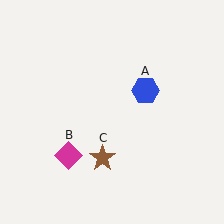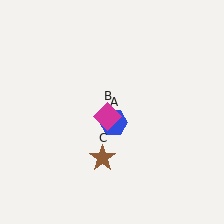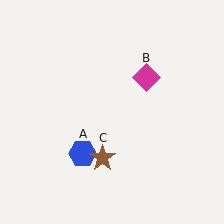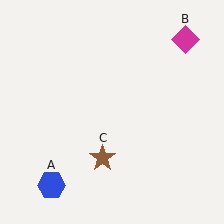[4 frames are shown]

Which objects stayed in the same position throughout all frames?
Brown star (object C) remained stationary.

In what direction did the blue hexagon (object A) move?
The blue hexagon (object A) moved down and to the left.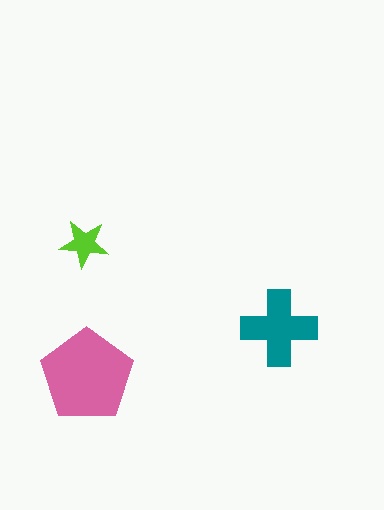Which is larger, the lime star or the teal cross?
The teal cross.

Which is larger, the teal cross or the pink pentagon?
The pink pentagon.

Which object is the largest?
The pink pentagon.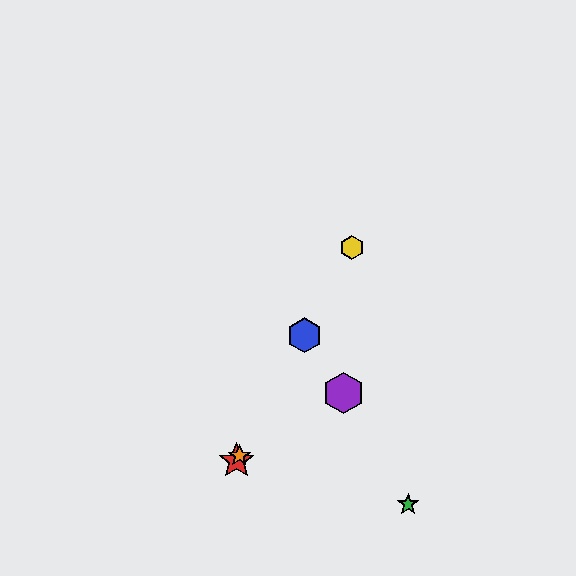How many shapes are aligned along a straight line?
4 shapes (the red star, the blue hexagon, the yellow hexagon, the orange star) are aligned along a straight line.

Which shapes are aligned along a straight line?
The red star, the blue hexagon, the yellow hexagon, the orange star are aligned along a straight line.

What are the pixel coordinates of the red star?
The red star is at (236, 461).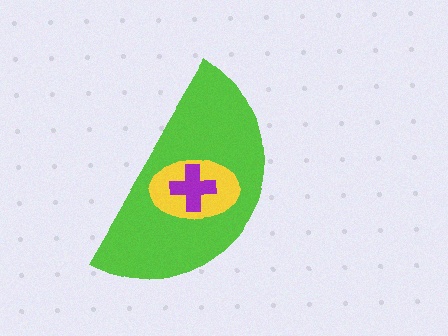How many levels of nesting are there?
3.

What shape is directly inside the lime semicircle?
The yellow ellipse.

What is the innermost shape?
The purple cross.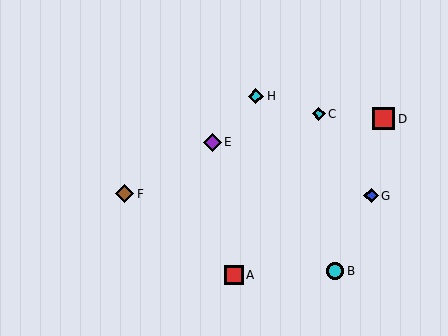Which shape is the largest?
The red square (labeled D) is the largest.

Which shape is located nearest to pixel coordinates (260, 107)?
The cyan diamond (labeled H) at (256, 96) is nearest to that location.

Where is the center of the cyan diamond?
The center of the cyan diamond is at (256, 96).